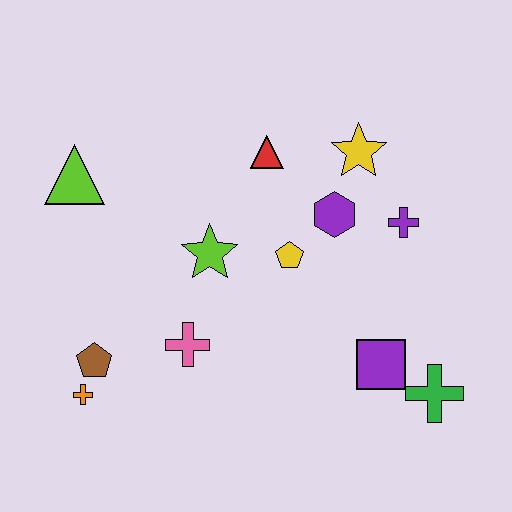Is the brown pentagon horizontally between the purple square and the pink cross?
No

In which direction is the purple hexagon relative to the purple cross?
The purple hexagon is to the left of the purple cross.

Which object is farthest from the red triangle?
The orange cross is farthest from the red triangle.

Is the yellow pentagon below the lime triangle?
Yes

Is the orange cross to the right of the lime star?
No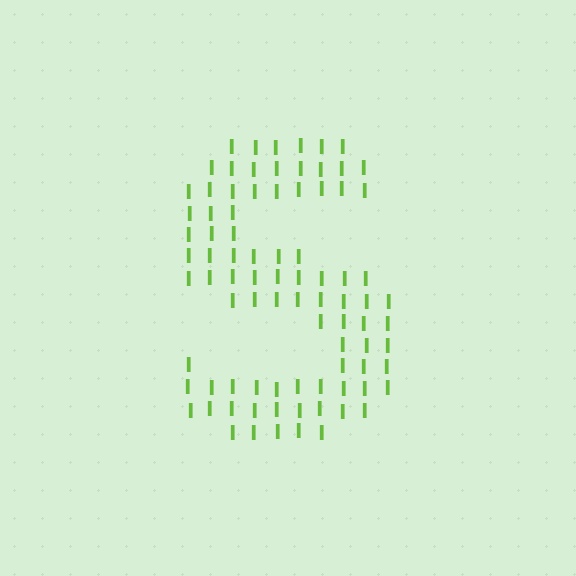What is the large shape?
The large shape is the letter S.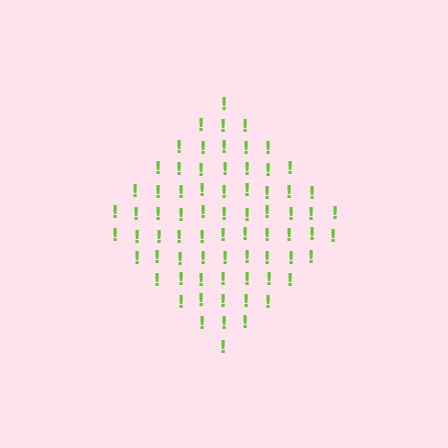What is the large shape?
The large shape is a diamond.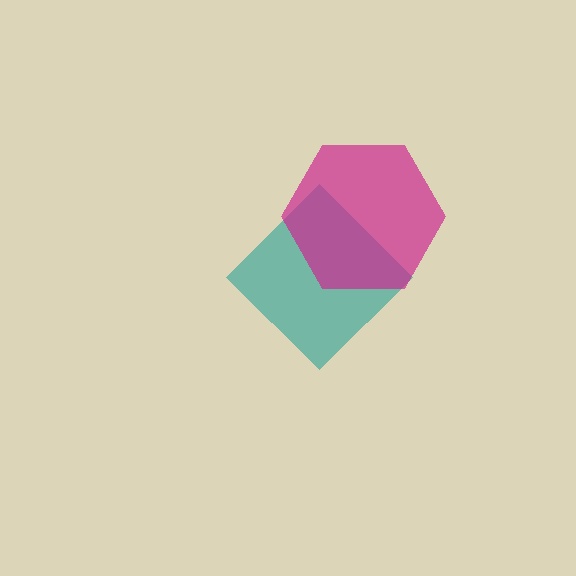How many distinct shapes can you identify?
There are 2 distinct shapes: a teal diamond, a magenta hexagon.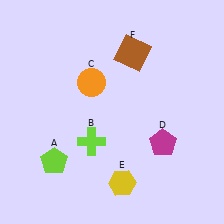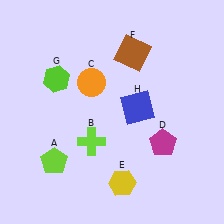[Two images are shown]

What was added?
A lime hexagon (G), a blue square (H) were added in Image 2.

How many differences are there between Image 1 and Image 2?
There are 2 differences between the two images.